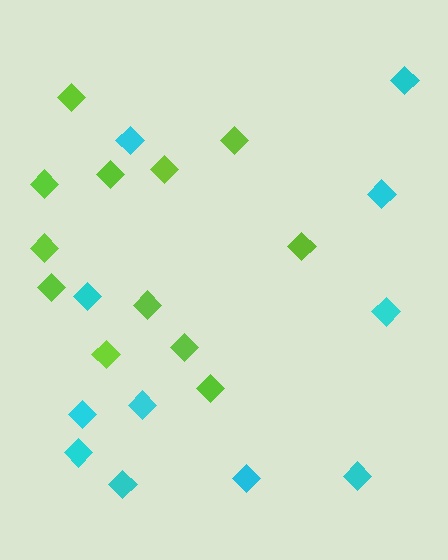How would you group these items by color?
There are 2 groups: one group of lime diamonds (12) and one group of cyan diamonds (11).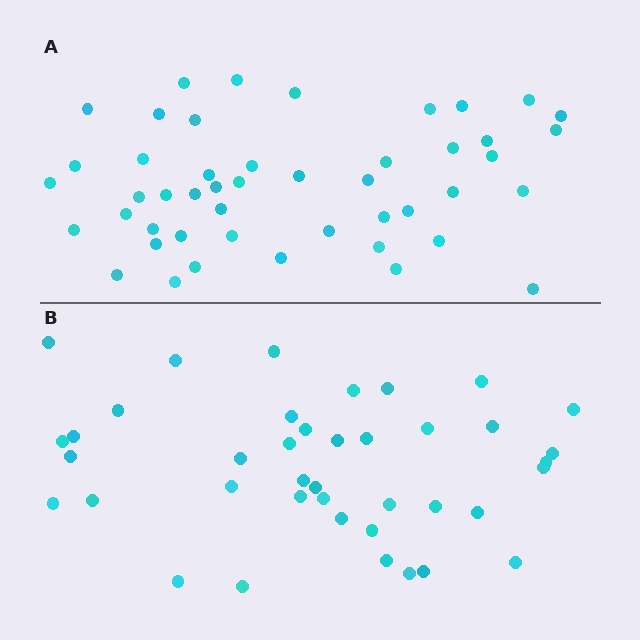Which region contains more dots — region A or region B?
Region A (the top region) has more dots.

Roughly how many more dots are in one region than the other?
Region A has roughly 8 or so more dots than region B.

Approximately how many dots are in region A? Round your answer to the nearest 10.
About 50 dots. (The exact count is 47, which rounds to 50.)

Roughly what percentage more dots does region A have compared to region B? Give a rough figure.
About 20% more.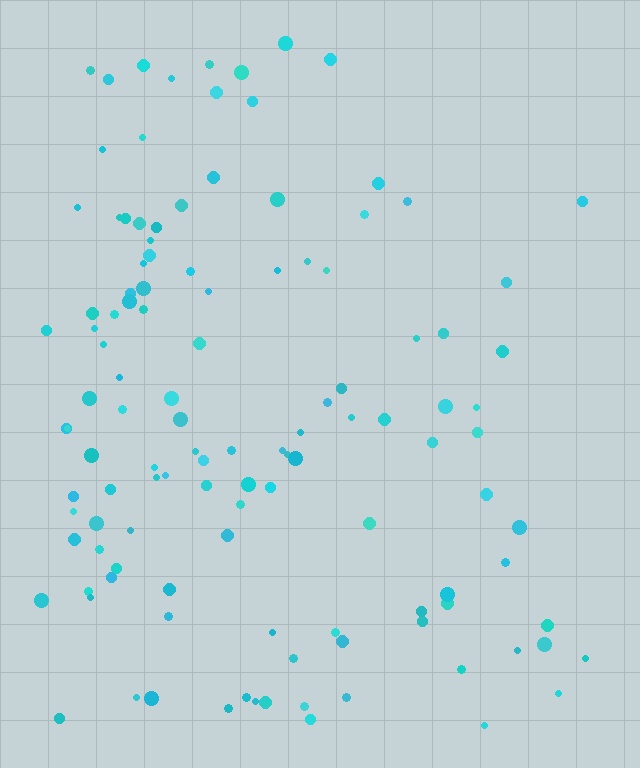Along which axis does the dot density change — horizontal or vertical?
Horizontal.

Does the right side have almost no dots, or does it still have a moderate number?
Still a moderate number, just noticeably fewer than the left.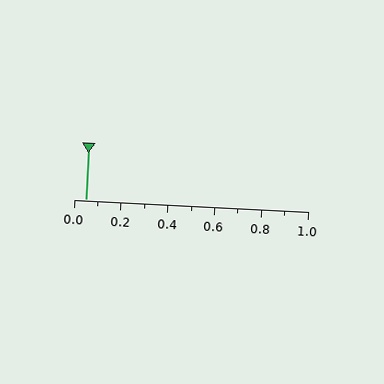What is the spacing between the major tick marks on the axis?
The major ticks are spaced 0.2 apart.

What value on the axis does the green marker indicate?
The marker indicates approximately 0.05.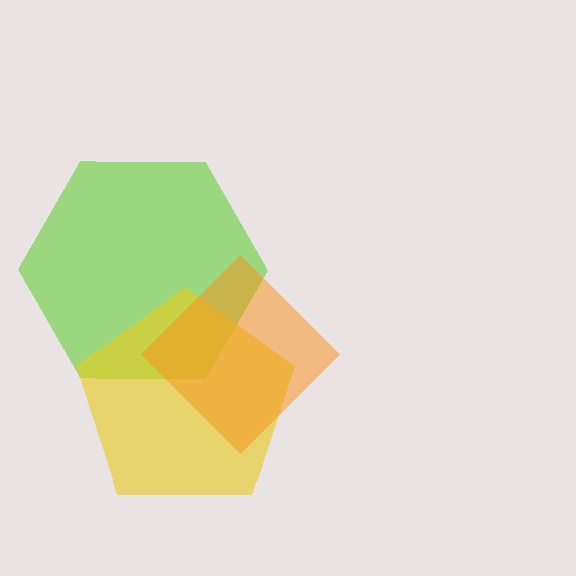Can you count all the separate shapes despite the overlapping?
Yes, there are 3 separate shapes.